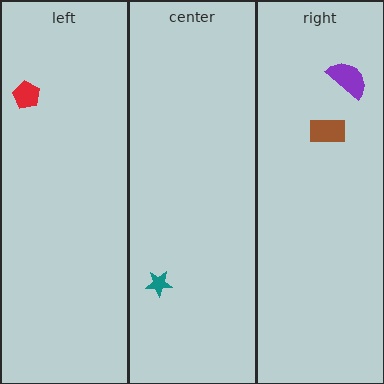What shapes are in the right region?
The purple semicircle, the brown rectangle.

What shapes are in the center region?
The teal star.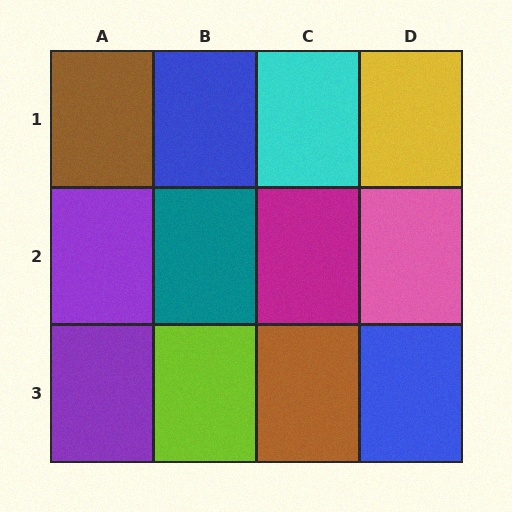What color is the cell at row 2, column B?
Teal.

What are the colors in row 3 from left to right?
Purple, lime, brown, blue.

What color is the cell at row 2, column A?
Purple.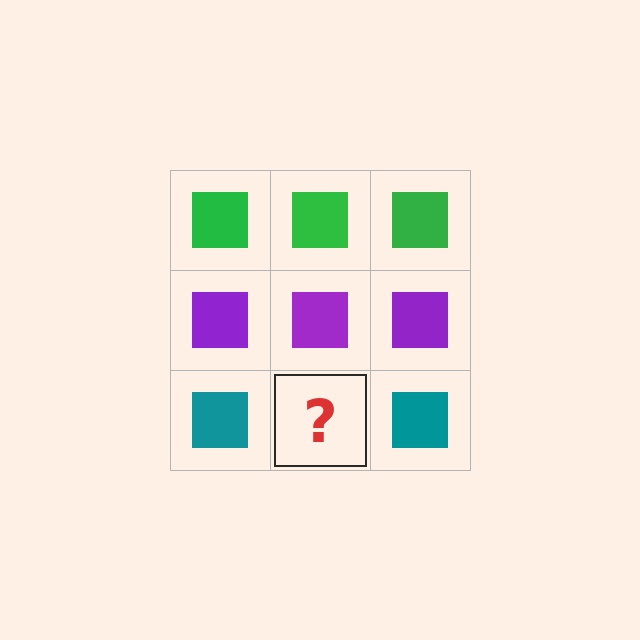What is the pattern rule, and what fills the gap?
The rule is that each row has a consistent color. The gap should be filled with a teal square.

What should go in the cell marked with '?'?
The missing cell should contain a teal square.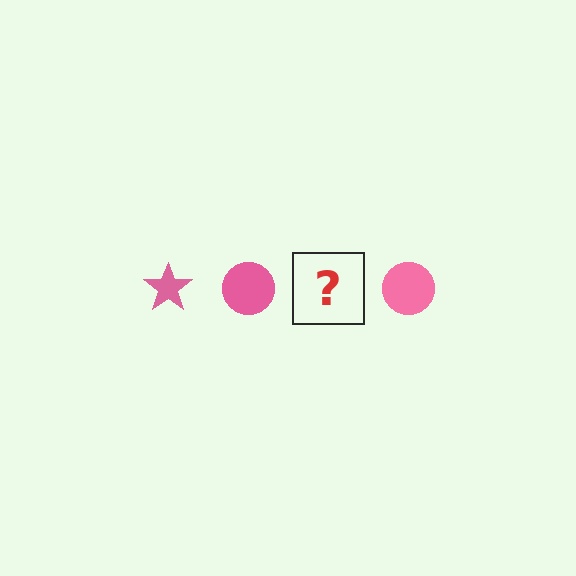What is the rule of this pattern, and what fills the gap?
The rule is that the pattern cycles through star, circle shapes in pink. The gap should be filled with a pink star.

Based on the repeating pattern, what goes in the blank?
The blank should be a pink star.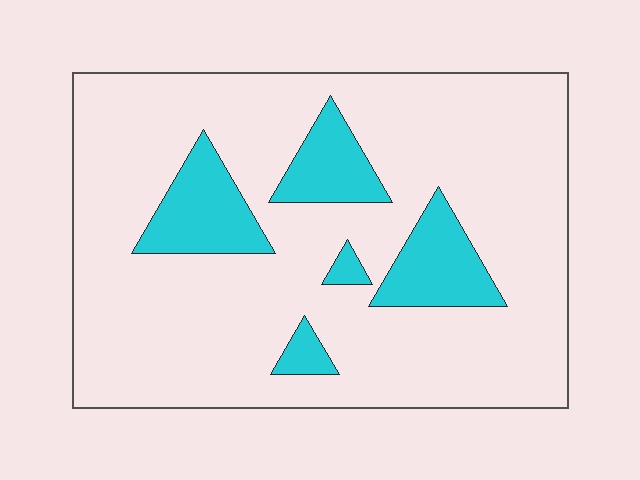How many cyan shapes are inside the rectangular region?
5.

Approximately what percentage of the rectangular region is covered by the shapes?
Approximately 15%.